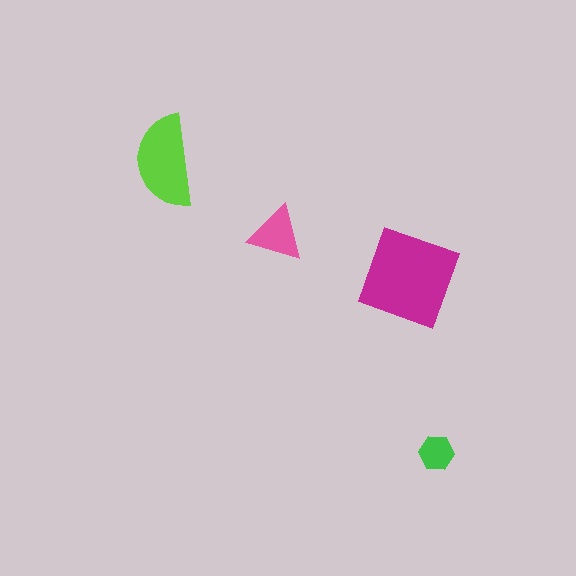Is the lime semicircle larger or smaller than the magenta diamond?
Smaller.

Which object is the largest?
The magenta diamond.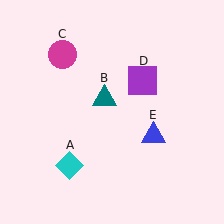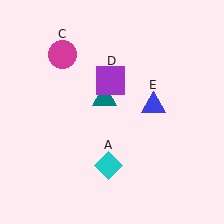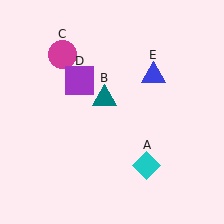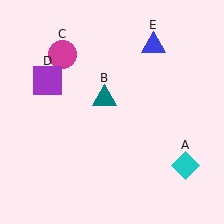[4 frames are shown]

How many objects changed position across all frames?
3 objects changed position: cyan diamond (object A), purple square (object D), blue triangle (object E).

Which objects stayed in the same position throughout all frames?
Teal triangle (object B) and magenta circle (object C) remained stationary.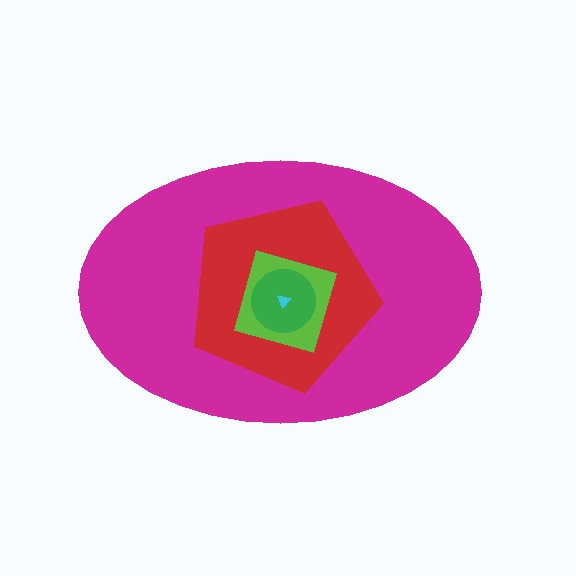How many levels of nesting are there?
5.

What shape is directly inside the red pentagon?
The lime diamond.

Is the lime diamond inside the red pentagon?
Yes.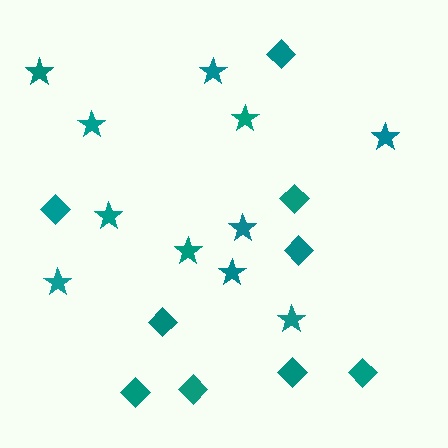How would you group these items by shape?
There are 2 groups: one group of diamonds (9) and one group of stars (11).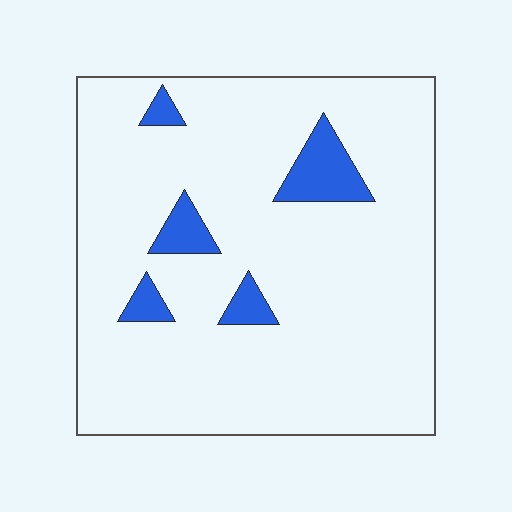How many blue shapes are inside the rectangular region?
5.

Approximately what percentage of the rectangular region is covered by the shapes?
Approximately 10%.